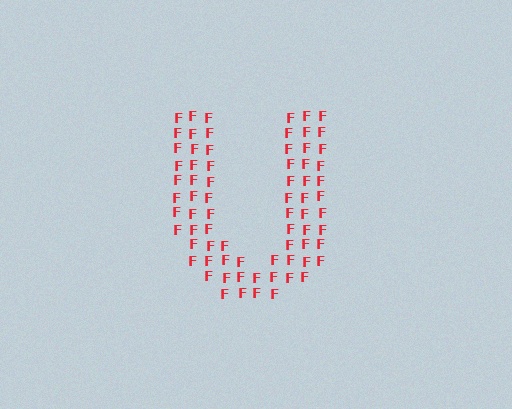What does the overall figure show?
The overall figure shows the letter U.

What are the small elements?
The small elements are letter F's.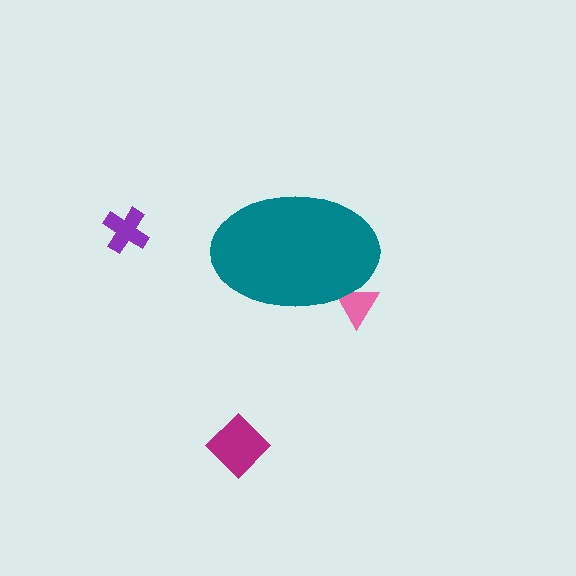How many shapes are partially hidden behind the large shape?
1 shape is partially hidden.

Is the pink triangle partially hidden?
Yes, the pink triangle is partially hidden behind the teal ellipse.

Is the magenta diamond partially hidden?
No, the magenta diamond is fully visible.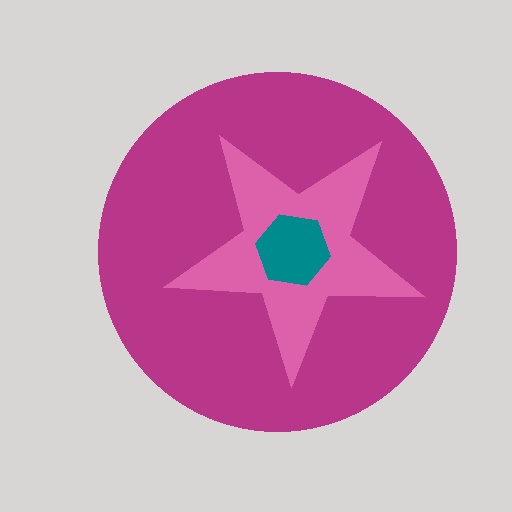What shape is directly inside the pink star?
The teal hexagon.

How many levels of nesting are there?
3.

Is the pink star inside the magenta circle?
Yes.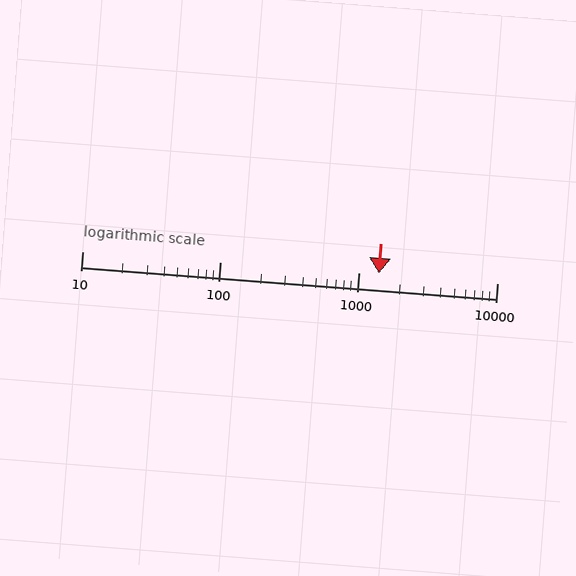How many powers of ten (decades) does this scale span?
The scale spans 3 decades, from 10 to 10000.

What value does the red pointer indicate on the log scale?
The pointer indicates approximately 1400.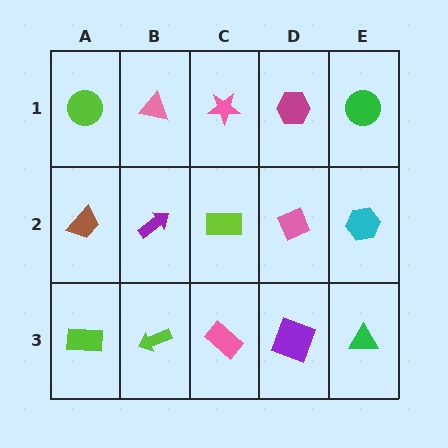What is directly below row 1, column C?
A lime rectangle.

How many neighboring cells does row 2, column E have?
3.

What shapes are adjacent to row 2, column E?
A green circle (row 1, column E), a green triangle (row 3, column E), a pink diamond (row 2, column D).